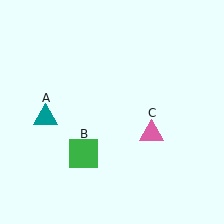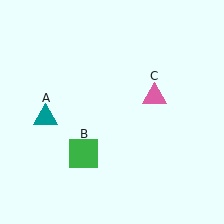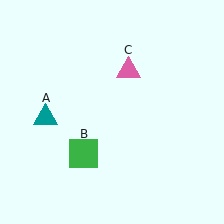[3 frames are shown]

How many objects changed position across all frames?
1 object changed position: pink triangle (object C).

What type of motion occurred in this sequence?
The pink triangle (object C) rotated counterclockwise around the center of the scene.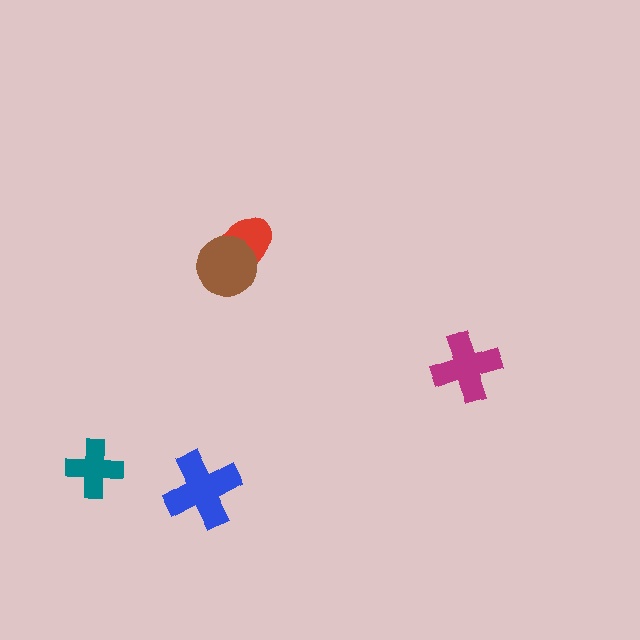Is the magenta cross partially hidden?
No, no other shape covers it.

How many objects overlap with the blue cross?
0 objects overlap with the blue cross.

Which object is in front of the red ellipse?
The brown circle is in front of the red ellipse.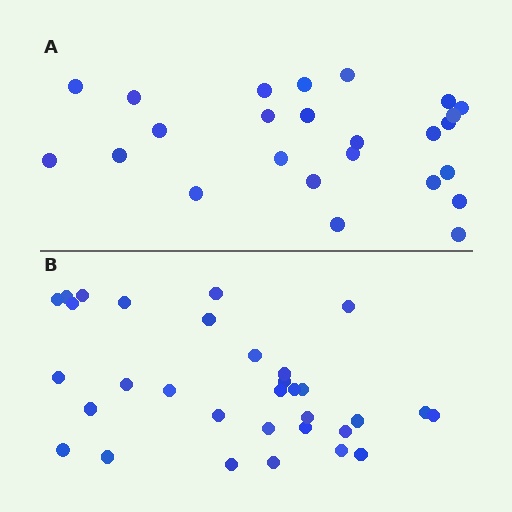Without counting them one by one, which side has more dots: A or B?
Region B (the bottom region) has more dots.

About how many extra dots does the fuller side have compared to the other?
Region B has roughly 8 or so more dots than region A.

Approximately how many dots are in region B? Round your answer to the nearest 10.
About 30 dots. (The exact count is 32, which rounds to 30.)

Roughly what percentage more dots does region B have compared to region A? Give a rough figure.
About 30% more.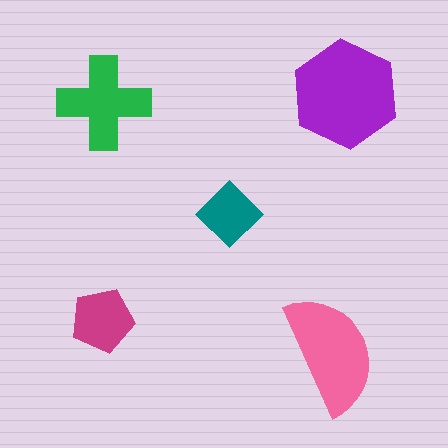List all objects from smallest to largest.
The teal diamond, the magenta pentagon, the green cross, the pink semicircle, the purple hexagon.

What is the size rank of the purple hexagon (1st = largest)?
1st.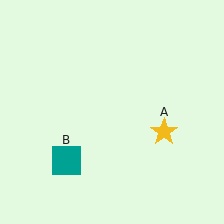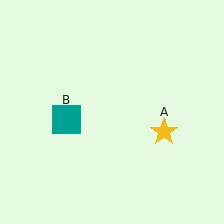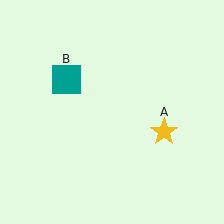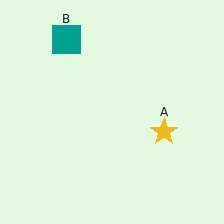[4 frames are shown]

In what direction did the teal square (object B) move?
The teal square (object B) moved up.